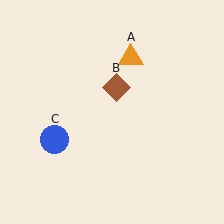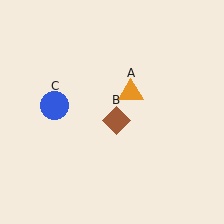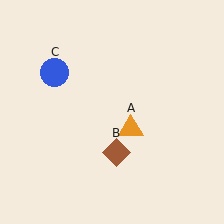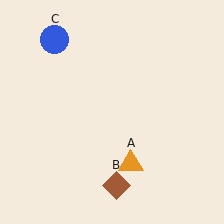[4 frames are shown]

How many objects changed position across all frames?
3 objects changed position: orange triangle (object A), brown diamond (object B), blue circle (object C).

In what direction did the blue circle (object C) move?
The blue circle (object C) moved up.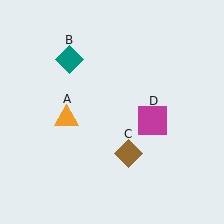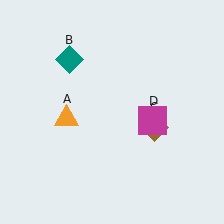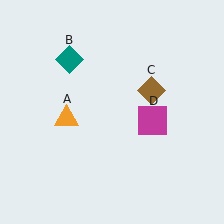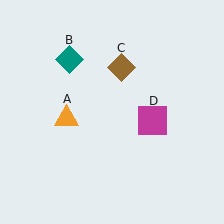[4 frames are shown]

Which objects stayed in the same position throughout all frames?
Orange triangle (object A) and teal diamond (object B) and magenta square (object D) remained stationary.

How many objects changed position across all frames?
1 object changed position: brown diamond (object C).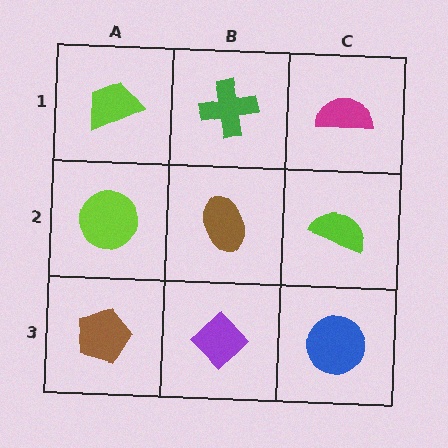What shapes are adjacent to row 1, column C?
A lime semicircle (row 2, column C), a green cross (row 1, column B).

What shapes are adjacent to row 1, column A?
A lime circle (row 2, column A), a green cross (row 1, column B).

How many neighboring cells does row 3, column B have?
3.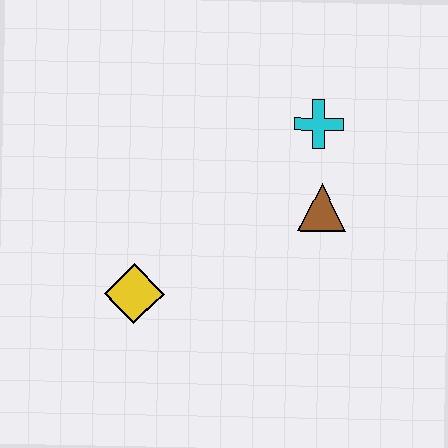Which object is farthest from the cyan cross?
The yellow diamond is farthest from the cyan cross.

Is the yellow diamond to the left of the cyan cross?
Yes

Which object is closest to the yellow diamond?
The brown triangle is closest to the yellow diamond.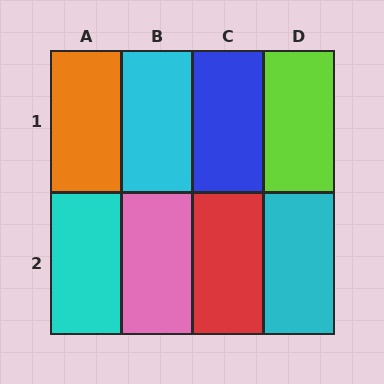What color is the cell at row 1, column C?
Blue.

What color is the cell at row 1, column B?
Cyan.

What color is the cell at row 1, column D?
Lime.